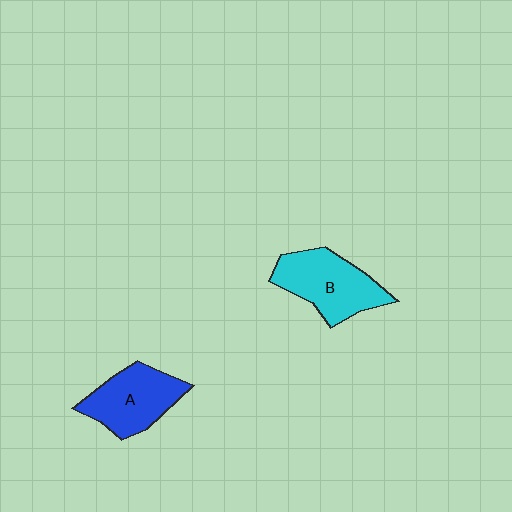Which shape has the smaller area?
Shape A (blue).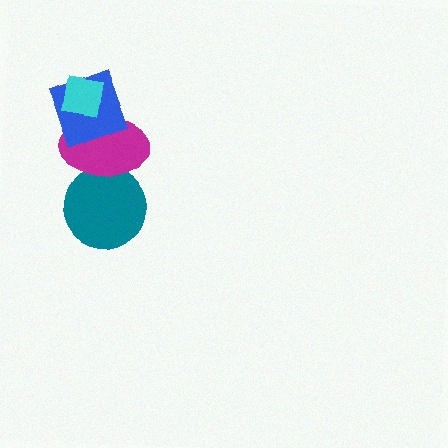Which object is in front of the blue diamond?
The cyan square is in front of the blue diamond.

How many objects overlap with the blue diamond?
2 objects overlap with the blue diamond.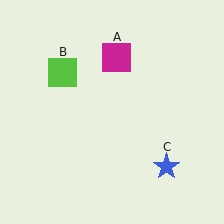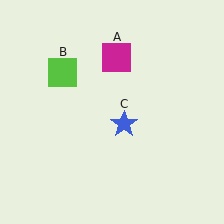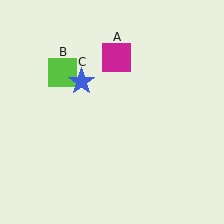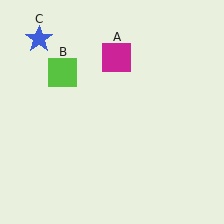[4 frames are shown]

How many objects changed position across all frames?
1 object changed position: blue star (object C).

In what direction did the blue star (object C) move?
The blue star (object C) moved up and to the left.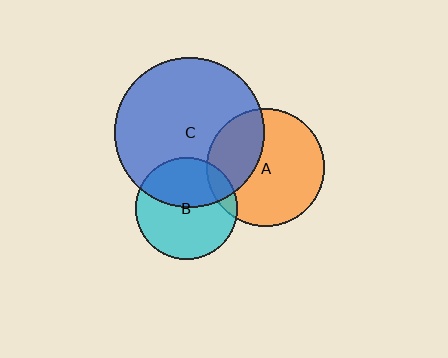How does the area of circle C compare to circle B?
Approximately 2.2 times.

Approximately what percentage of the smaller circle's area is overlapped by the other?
Approximately 35%.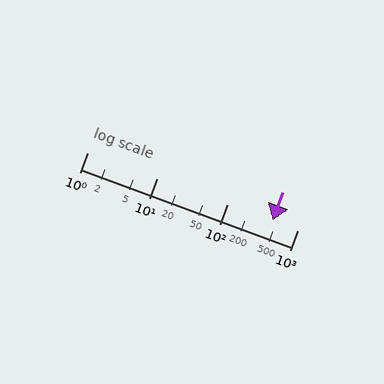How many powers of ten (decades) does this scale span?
The scale spans 3 decades, from 1 to 1000.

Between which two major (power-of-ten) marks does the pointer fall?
The pointer is between 100 and 1000.